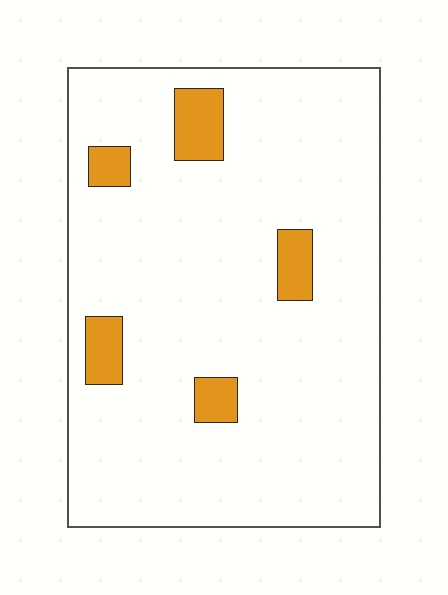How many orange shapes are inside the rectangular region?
5.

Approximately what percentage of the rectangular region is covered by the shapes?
Approximately 10%.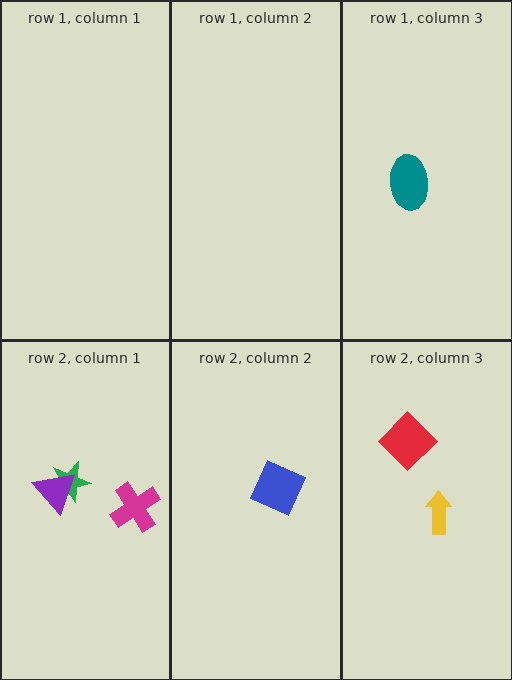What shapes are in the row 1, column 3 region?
The teal ellipse.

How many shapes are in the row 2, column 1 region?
3.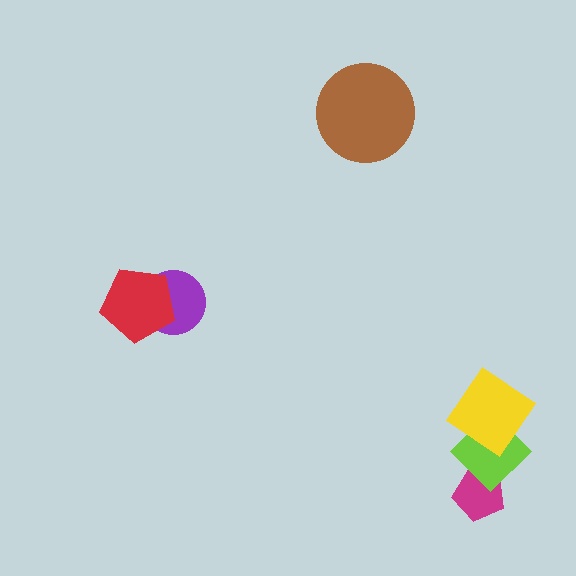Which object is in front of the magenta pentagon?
The lime diamond is in front of the magenta pentagon.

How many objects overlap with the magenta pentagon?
1 object overlaps with the magenta pentagon.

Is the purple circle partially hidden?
Yes, it is partially covered by another shape.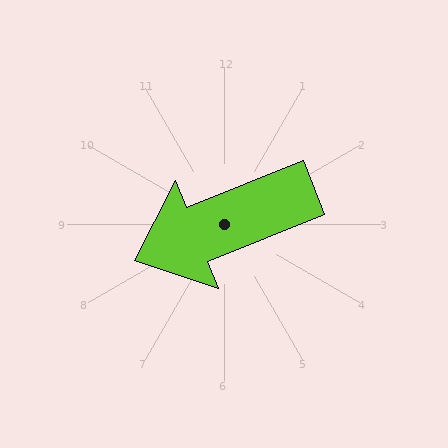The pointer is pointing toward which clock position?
Roughly 8 o'clock.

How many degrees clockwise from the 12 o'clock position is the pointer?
Approximately 248 degrees.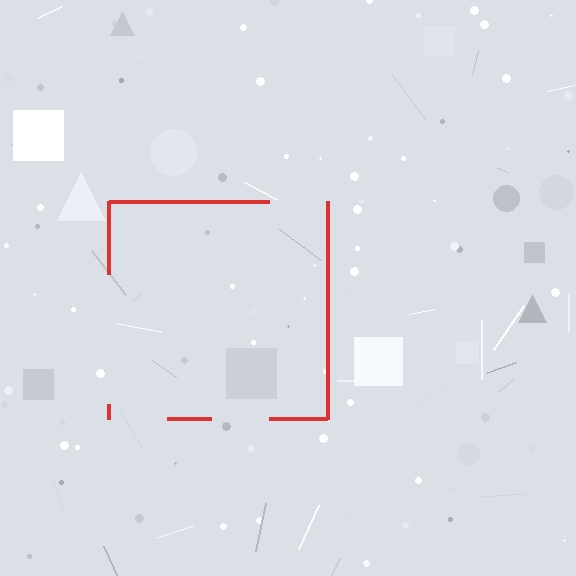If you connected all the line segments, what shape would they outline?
They would outline a square.